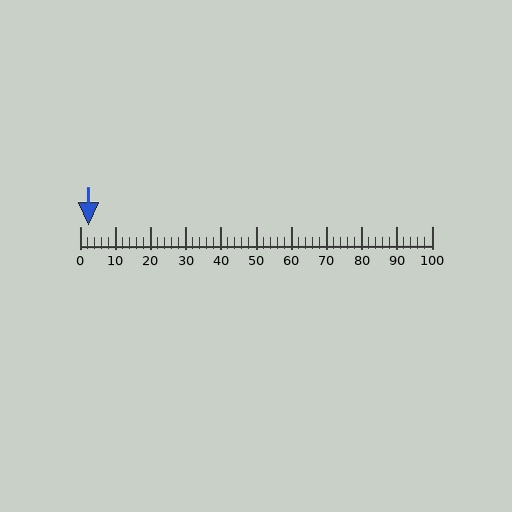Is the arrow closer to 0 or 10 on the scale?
The arrow is closer to 0.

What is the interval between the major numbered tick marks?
The major tick marks are spaced 10 units apart.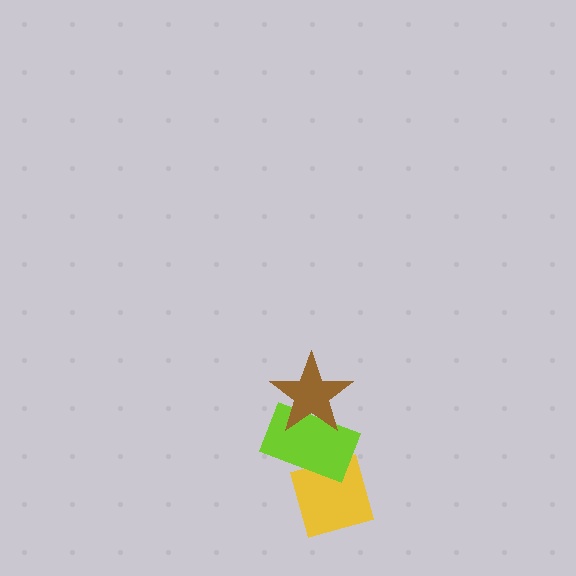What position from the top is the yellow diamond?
The yellow diamond is 3rd from the top.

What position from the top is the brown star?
The brown star is 1st from the top.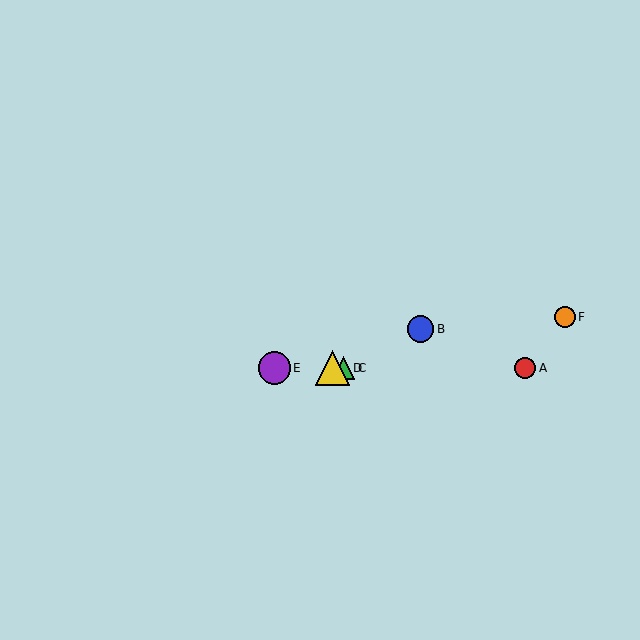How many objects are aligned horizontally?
4 objects (A, C, D, E) are aligned horizontally.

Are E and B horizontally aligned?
No, E is at y≈368 and B is at y≈329.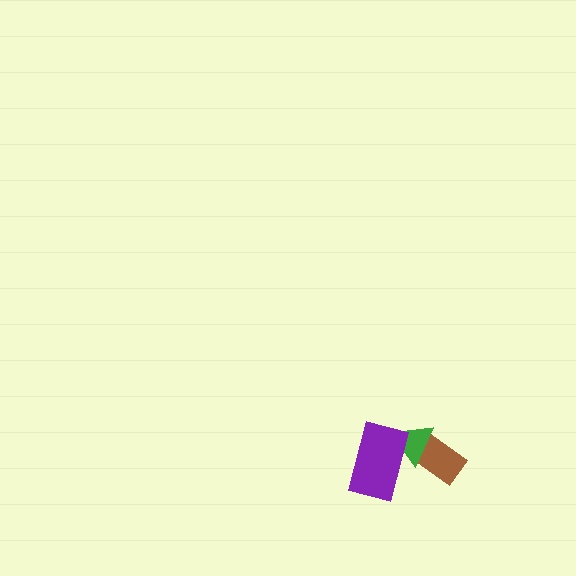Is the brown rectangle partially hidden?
Yes, it is partially covered by another shape.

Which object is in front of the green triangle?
The purple rectangle is in front of the green triangle.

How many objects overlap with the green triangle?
2 objects overlap with the green triangle.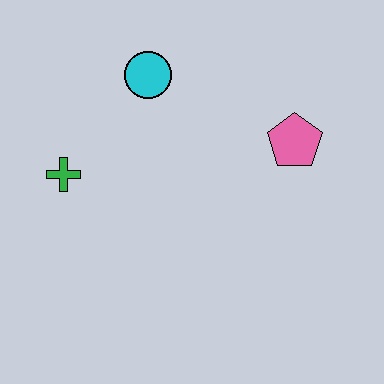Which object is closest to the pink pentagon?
The cyan circle is closest to the pink pentagon.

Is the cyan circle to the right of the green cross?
Yes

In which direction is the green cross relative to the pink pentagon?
The green cross is to the left of the pink pentagon.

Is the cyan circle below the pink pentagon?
No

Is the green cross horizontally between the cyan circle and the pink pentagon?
No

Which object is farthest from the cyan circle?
The pink pentagon is farthest from the cyan circle.